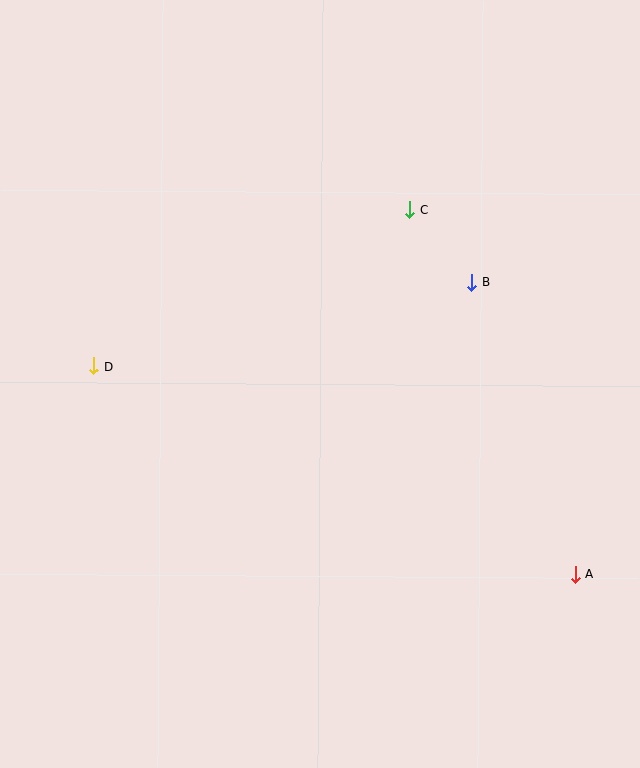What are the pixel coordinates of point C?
Point C is at (410, 209).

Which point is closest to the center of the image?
Point B at (471, 282) is closest to the center.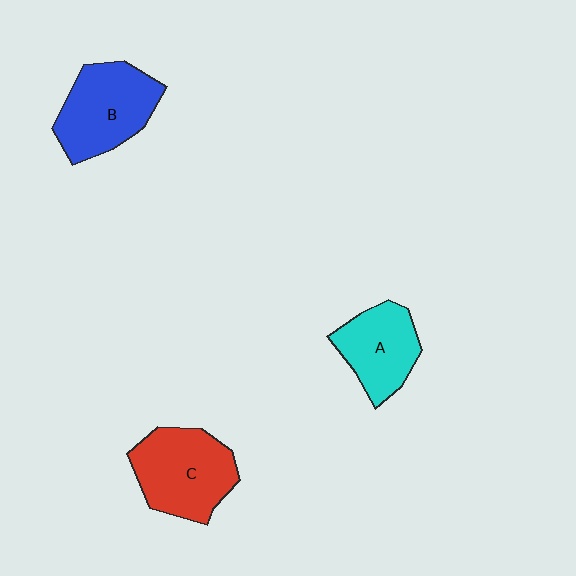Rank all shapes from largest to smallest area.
From largest to smallest: C (red), B (blue), A (cyan).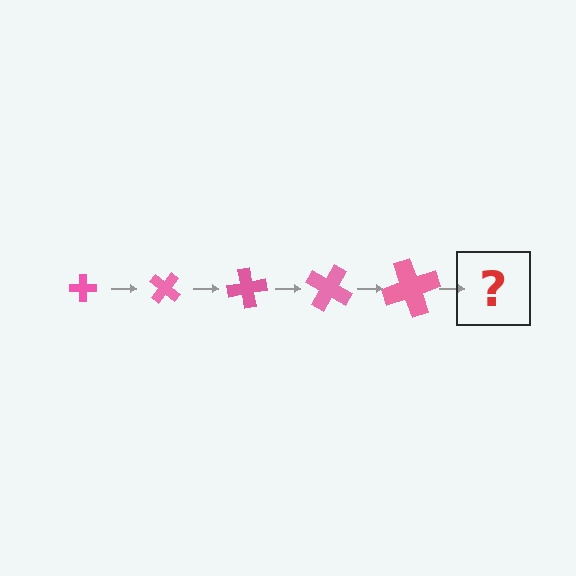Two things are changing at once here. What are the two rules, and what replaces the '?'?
The two rules are that the cross grows larger each step and it rotates 40 degrees each step. The '?' should be a cross, larger than the previous one and rotated 200 degrees from the start.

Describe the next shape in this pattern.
It should be a cross, larger than the previous one and rotated 200 degrees from the start.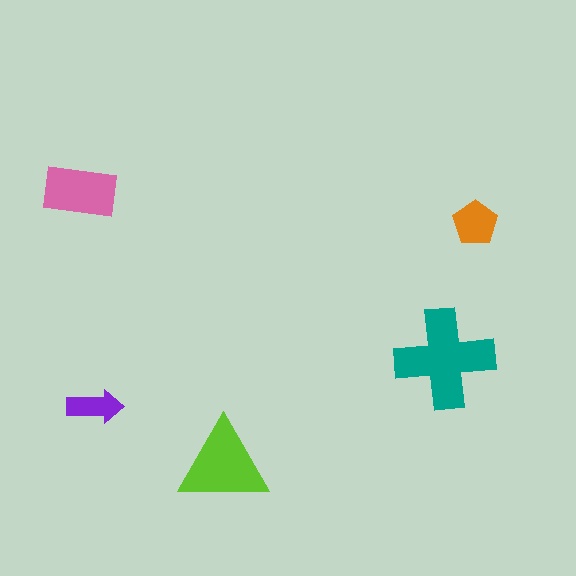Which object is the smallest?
The purple arrow.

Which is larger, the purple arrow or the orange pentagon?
The orange pentagon.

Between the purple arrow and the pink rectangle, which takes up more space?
The pink rectangle.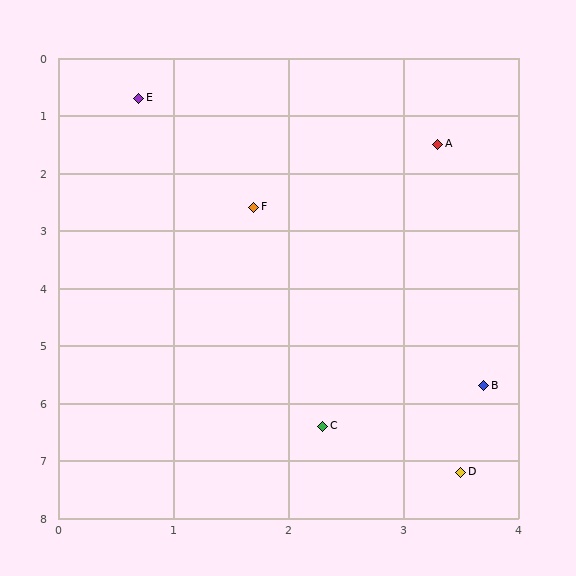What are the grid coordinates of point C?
Point C is at approximately (2.3, 6.4).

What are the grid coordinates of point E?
Point E is at approximately (0.7, 0.7).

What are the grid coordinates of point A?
Point A is at approximately (3.3, 1.5).